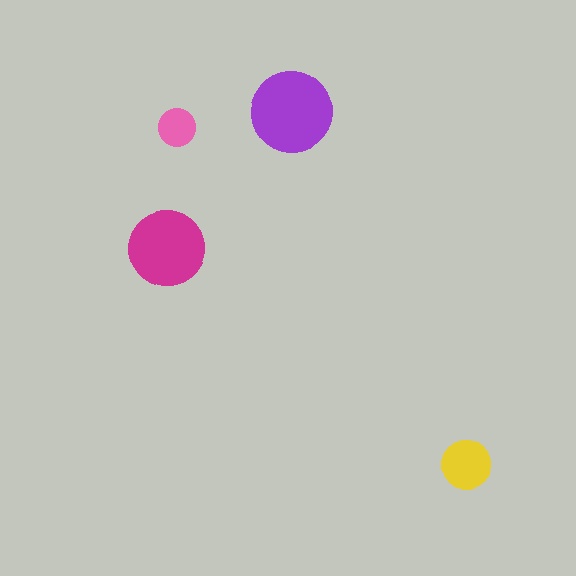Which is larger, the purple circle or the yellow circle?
The purple one.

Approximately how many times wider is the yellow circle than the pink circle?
About 1.5 times wider.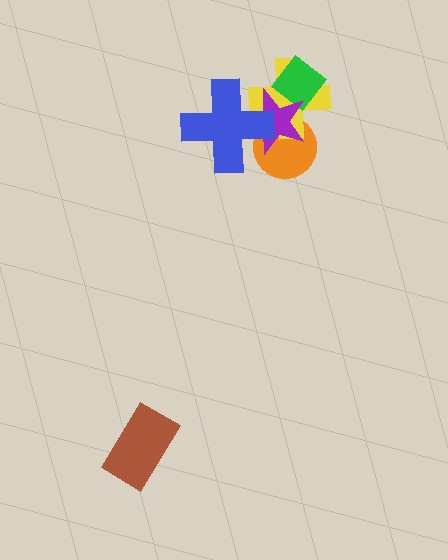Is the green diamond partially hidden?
Yes, it is partially covered by another shape.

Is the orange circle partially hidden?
Yes, it is partially covered by another shape.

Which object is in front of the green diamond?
The purple star is in front of the green diamond.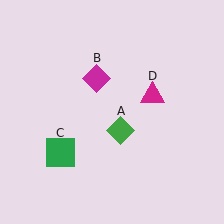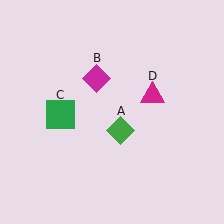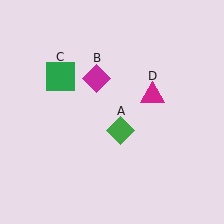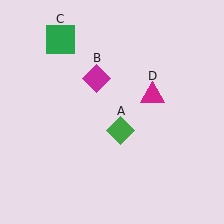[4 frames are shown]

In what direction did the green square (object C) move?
The green square (object C) moved up.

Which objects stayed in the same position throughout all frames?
Green diamond (object A) and magenta diamond (object B) and magenta triangle (object D) remained stationary.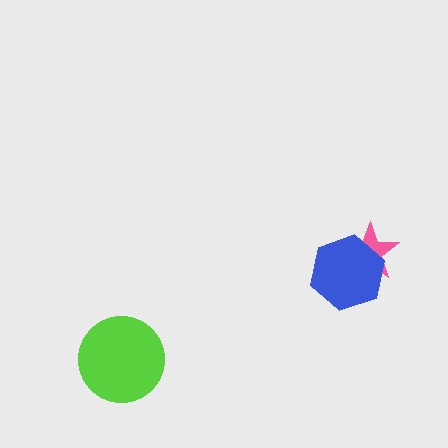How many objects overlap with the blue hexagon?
1 object overlaps with the blue hexagon.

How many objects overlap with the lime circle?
0 objects overlap with the lime circle.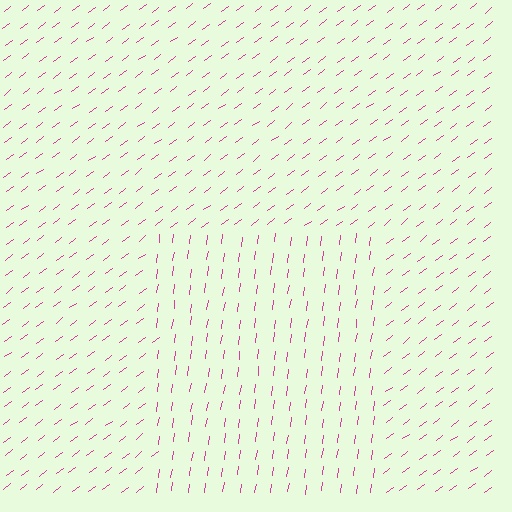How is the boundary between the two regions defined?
The boundary is defined purely by a change in line orientation (approximately 45 degrees difference). All lines are the same color and thickness.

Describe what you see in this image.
The image is filled with small magenta line segments. A rectangle region in the image has lines oriented differently from the surrounding lines, creating a visible texture boundary.